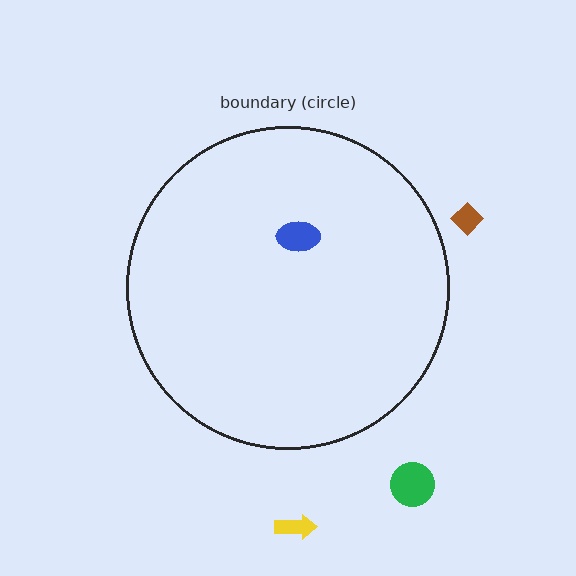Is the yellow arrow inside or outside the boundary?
Outside.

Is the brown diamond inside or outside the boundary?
Outside.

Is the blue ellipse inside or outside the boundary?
Inside.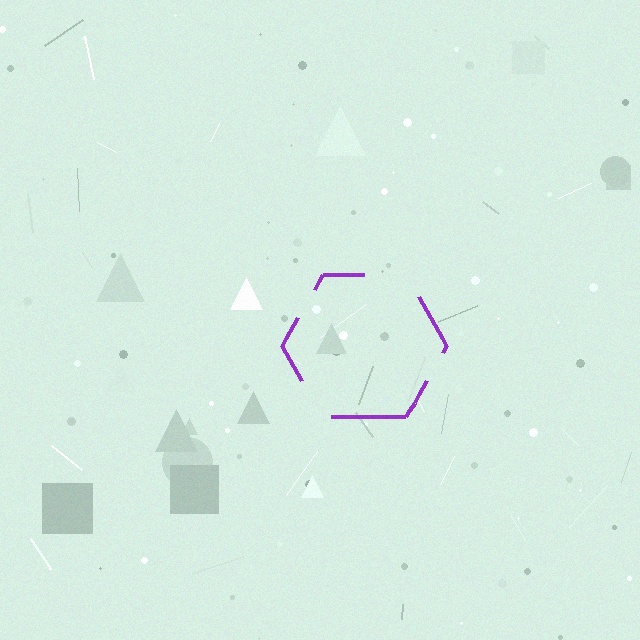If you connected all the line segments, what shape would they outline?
They would outline a hexagon.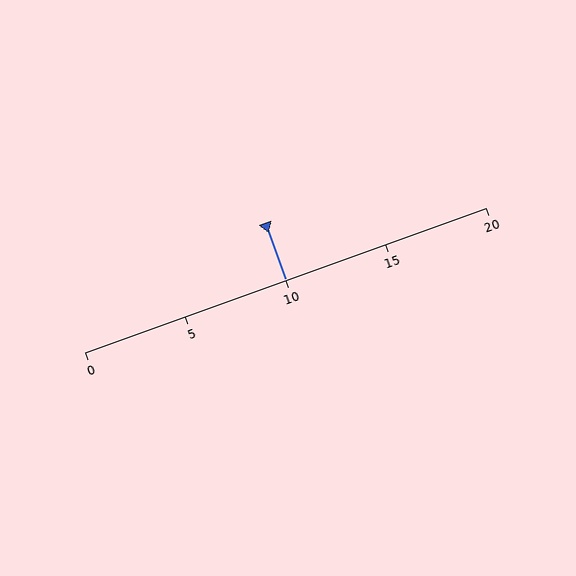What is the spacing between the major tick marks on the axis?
The major ticks are spaced 5 apart.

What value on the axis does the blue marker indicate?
The marker indicates approximately 10.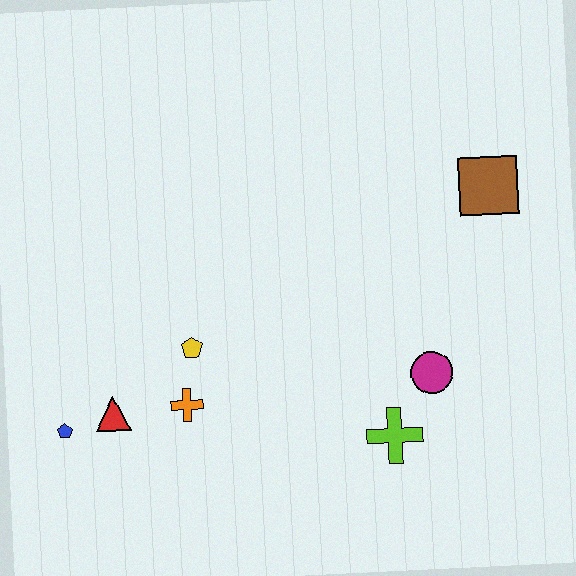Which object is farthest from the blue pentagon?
The brown square is farthest from the blue pentagon.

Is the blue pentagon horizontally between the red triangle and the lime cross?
No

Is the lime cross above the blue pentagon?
No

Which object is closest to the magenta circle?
The lime cross is closest to the magenta circle.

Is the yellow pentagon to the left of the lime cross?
Yes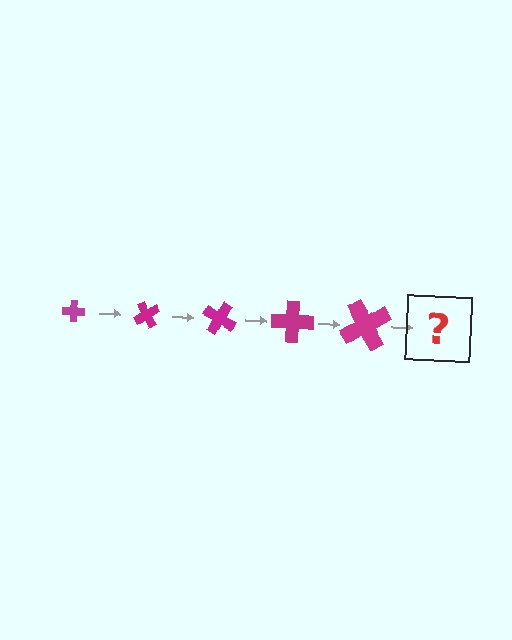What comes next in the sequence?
The next element should be a cross, larger than the previous one and rotated 300 degrees from the start.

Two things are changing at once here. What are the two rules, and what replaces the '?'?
The two rules are that the cross grows larger each step and it rotates 60 degrees each step. The '?' should be a cross, larger than the previous one and rotated 300 degrees from the start.